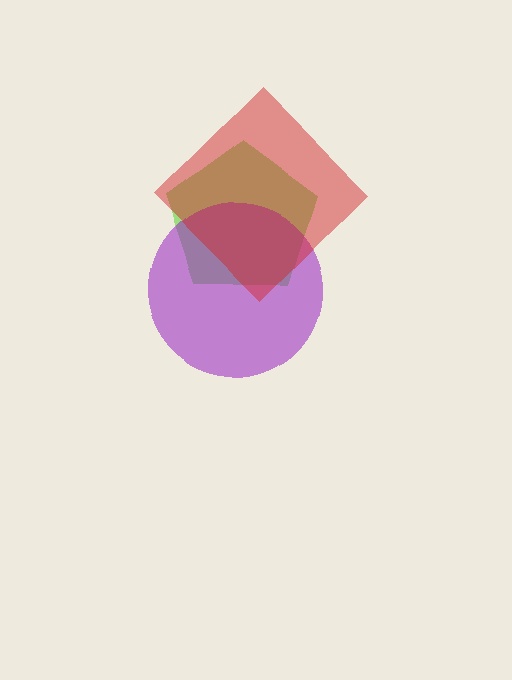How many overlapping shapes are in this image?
There are 3 overlapping shapes in the image.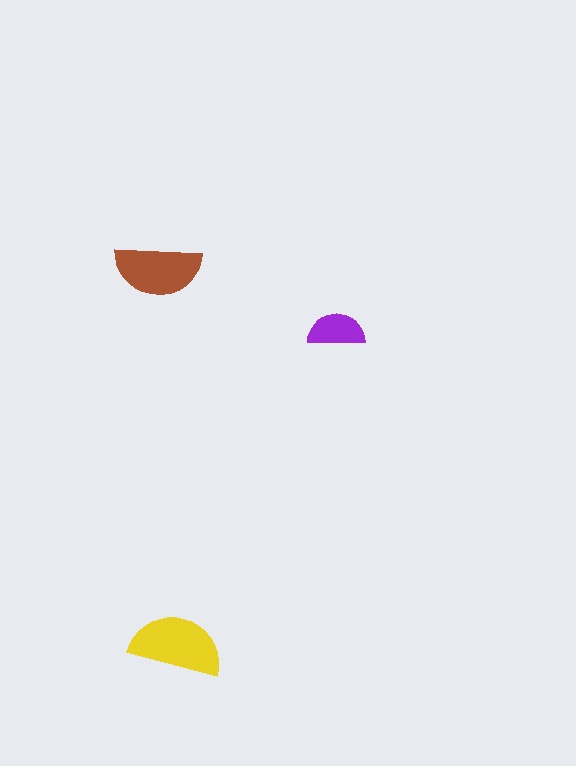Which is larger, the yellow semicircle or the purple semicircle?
The yellow one.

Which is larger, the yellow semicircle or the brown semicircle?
The yellow one.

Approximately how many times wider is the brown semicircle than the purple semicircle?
About 1.5 times wider.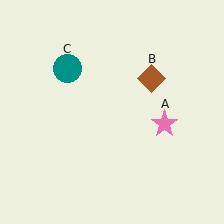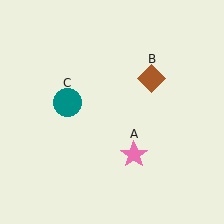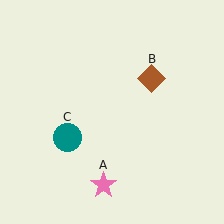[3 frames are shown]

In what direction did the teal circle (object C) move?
The teal circle (object C) moved down.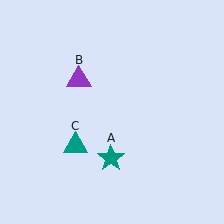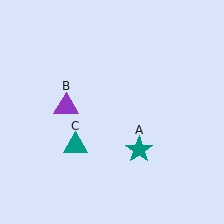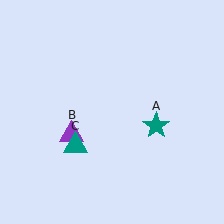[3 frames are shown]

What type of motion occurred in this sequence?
The teal star (object A), purple triangle (object B) rotated counterclockwise around the center of the scene.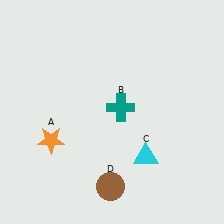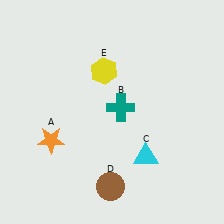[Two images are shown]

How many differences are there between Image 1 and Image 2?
There is 1 difference between the two images.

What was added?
A yellow hexagon (E) was added in Image 2.